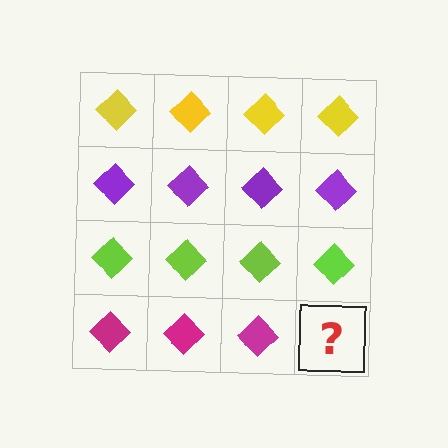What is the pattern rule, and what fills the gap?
The rule is that each row has a consistent color. The gap should be filled with a magenta diamond.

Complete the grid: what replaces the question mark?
The question mark should be replaced with a magenta diamond.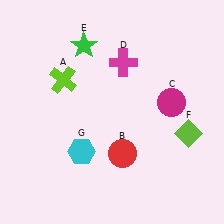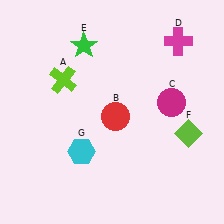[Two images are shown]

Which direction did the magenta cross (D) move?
The magenta cross (D) moved right.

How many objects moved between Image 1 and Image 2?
2 objects moved between the two images.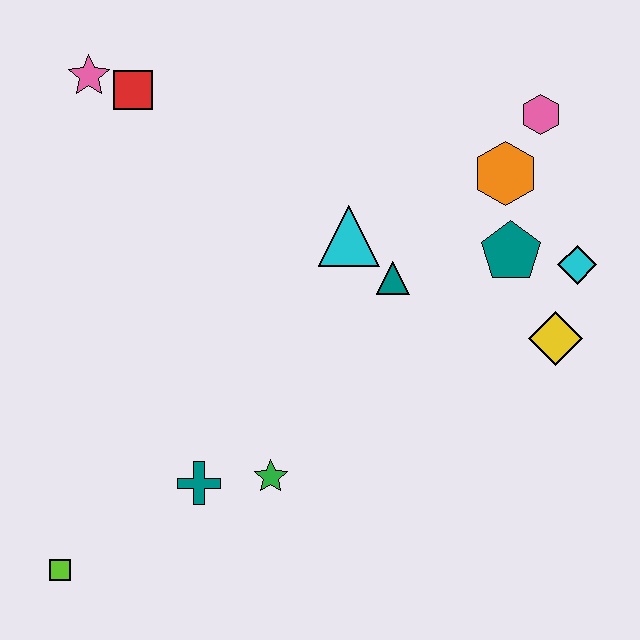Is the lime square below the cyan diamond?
Yes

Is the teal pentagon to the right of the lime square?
Yes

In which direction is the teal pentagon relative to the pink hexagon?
The teal pentagon is below the pink hexagon.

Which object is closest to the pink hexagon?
The orange hexagon is closest to the pink hexagon.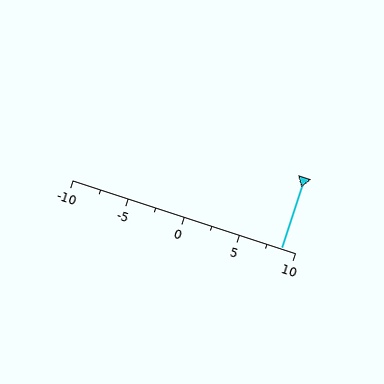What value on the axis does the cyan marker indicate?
The marker indicates approximately 8.8.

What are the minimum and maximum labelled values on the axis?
The axis runs from -10 to 10.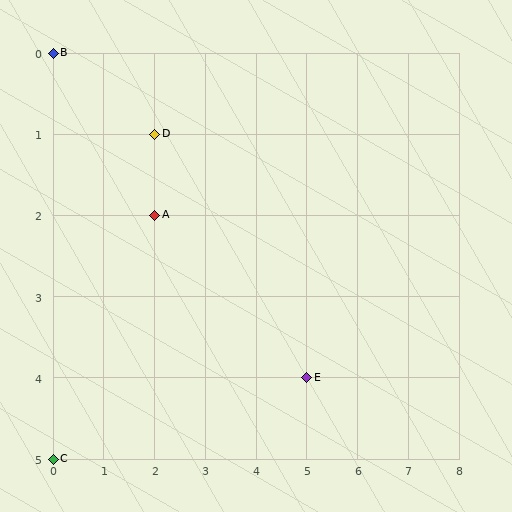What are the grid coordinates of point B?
Point B is at grid coordinates (0, 0).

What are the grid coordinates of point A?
Point A is at grid coordinates (2, 2).